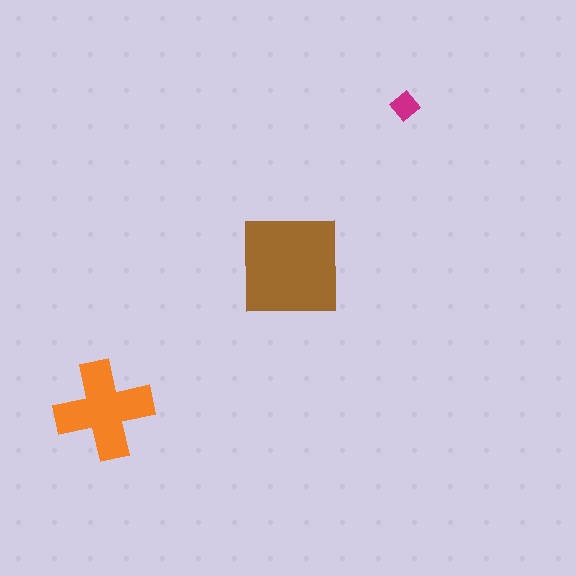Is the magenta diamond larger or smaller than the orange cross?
Smaller.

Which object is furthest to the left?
The orange cross is leftmost.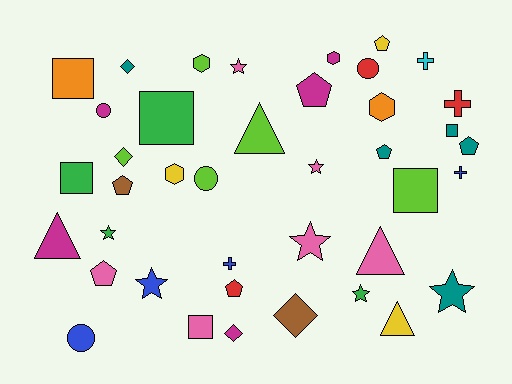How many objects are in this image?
There are 40 objects.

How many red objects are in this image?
There are 3 red objects.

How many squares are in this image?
There are 6 squares.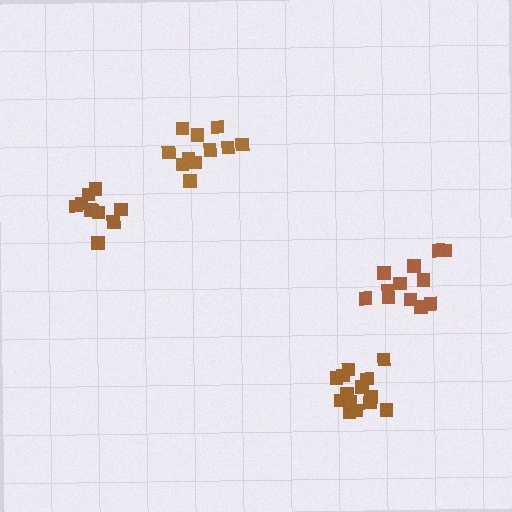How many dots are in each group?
Group 1: 11 dots, Group 2: 10 dots, Group 3: 14 dots, Group 4: 12 dots (47 total).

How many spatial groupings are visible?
There are 4 spatial groupings.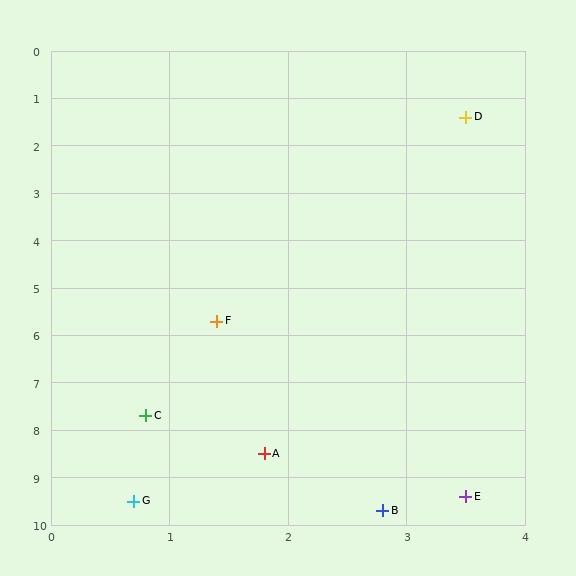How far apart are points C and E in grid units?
Points C and E are about 3.2 grid units apart.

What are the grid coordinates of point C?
Point C is at approximately (0.8, 7.7).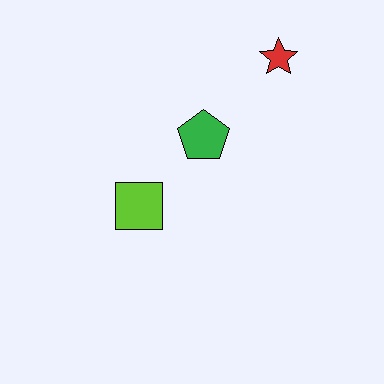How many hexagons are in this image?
There are no hexagons.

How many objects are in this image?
There are 3 objects.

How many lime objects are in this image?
There is 1 lime object.